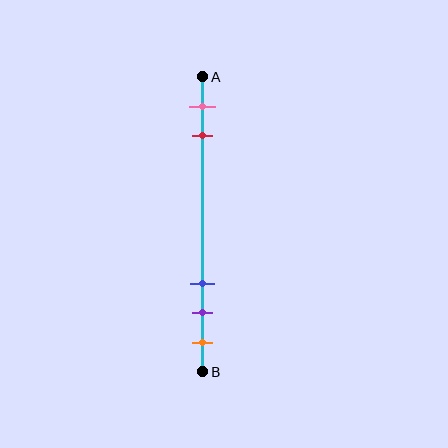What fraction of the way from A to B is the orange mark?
The orange mark is approximately 90% (0.9) of the way from A to B.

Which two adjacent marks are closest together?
The purple and orange marks are the closest adjacent pair.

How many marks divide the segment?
There are 5 marks dividing the segment.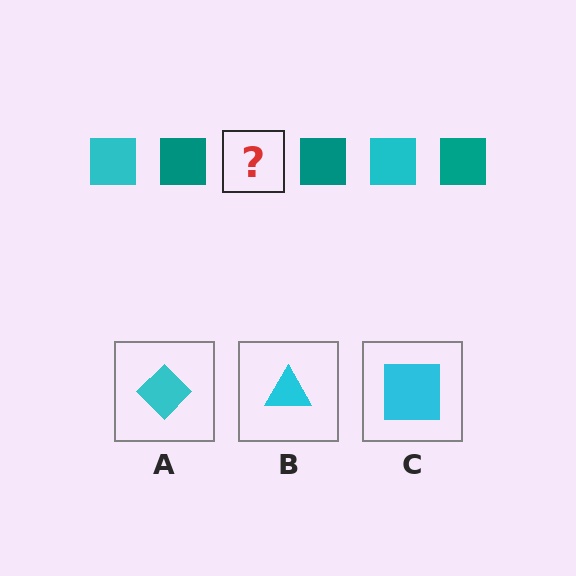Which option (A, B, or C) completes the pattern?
C.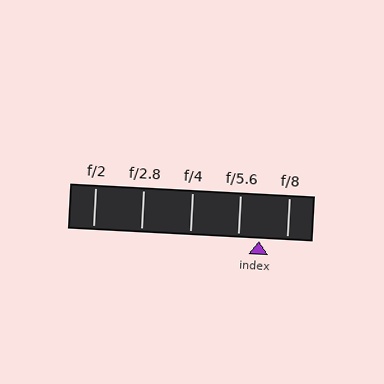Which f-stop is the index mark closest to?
The index mark is closest to f/5.6.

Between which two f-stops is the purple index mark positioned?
The index mark is between f/5.6 and f/8.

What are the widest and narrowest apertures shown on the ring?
The widest aperture shown is f/2 and the narrowest is f/8.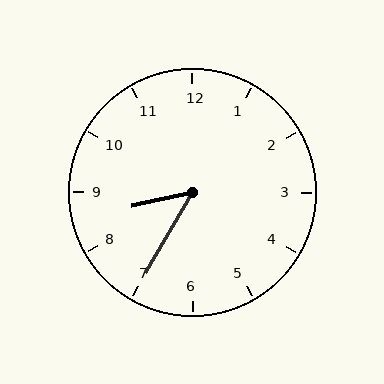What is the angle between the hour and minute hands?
Approximately 48 degrees.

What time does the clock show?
8:35.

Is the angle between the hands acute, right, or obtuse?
It is acute.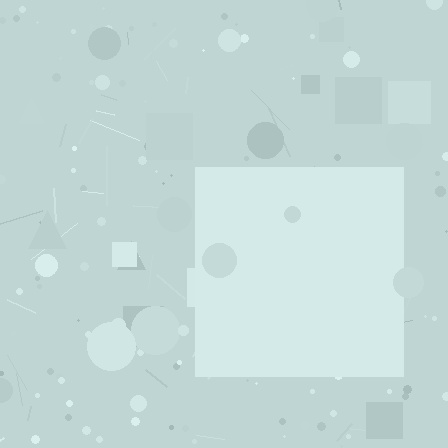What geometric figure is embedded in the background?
A square is embedded in the background.